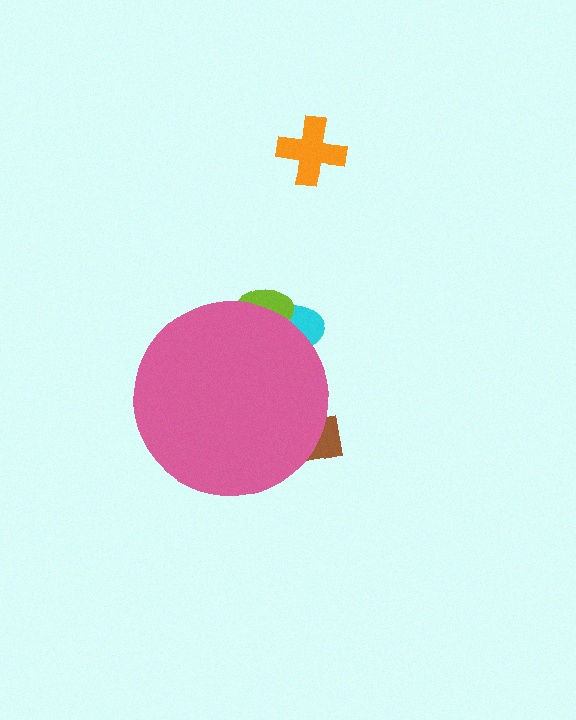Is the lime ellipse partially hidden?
Yes, the lime ellipse is partially hidden behind the pink circle.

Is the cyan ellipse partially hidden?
Yes, the cyan ellipse is partially hidden behind the pink circle.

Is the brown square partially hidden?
Yes, the brown square is partially hidden behind the pink circle.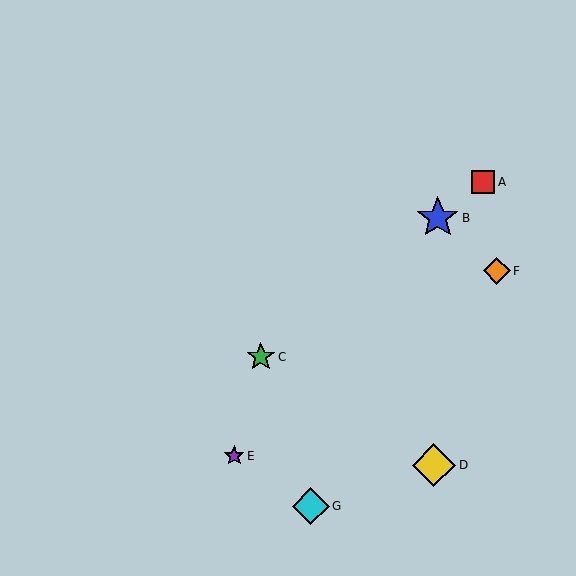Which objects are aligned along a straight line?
Objects A, B, C are aligned along a straight line.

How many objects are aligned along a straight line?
3 objects (A, B, C) are aligned along a straight line.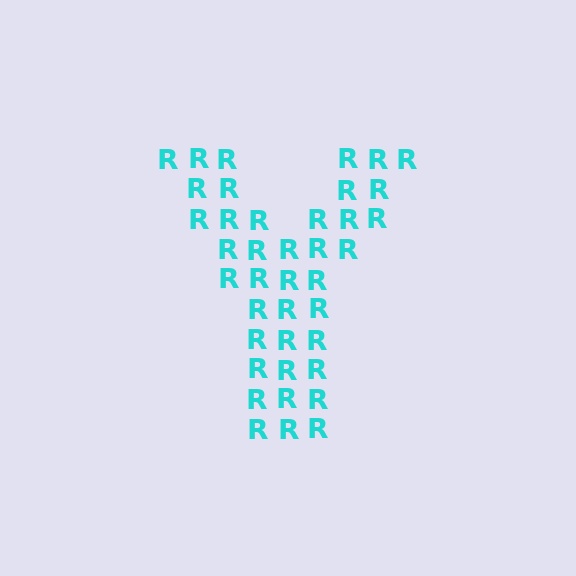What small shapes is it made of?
It is made of small letter R's.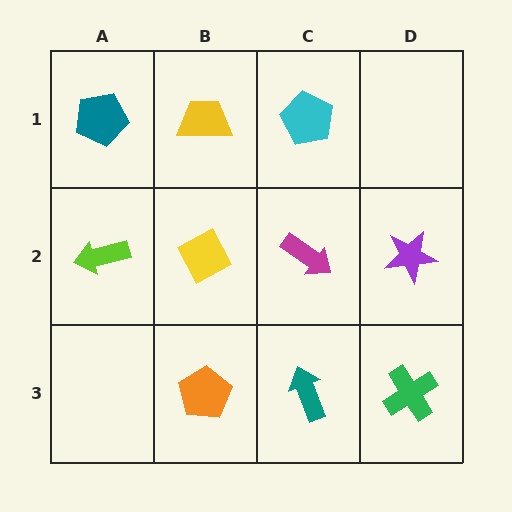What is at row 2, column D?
A purple star.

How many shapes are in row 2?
4 shapes.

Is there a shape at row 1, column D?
No, that cell is empty.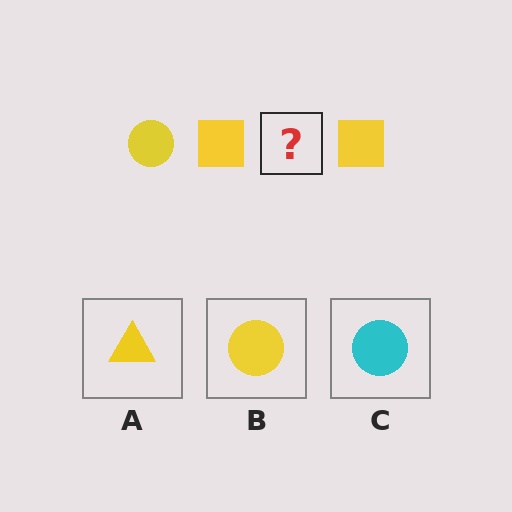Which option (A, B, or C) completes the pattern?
B.